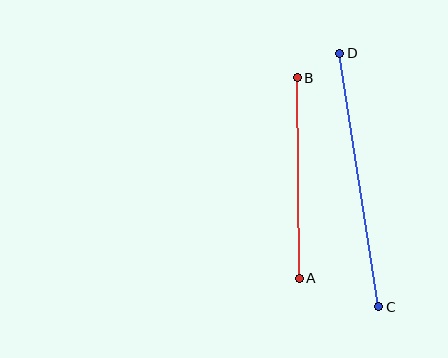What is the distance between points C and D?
The distance is approximately 256 pixels.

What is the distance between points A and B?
The distance is approximately 200 pixels.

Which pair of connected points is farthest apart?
Points C and D are farthest apart.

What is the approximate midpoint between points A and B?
The midpoint is at approximately (298, 178) pixels.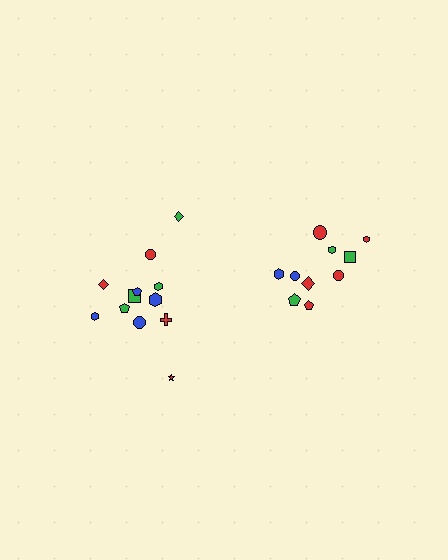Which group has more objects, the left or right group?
The left group.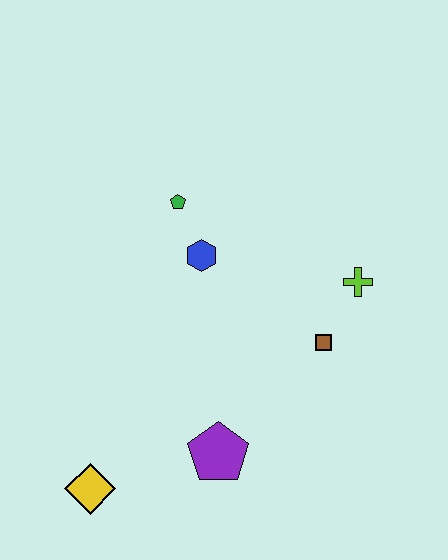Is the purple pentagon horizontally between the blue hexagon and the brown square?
Yes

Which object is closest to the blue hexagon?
The green pentagon is closest to the blue hexagon.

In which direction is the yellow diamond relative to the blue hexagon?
The yellow diamond is below the blue hexagon.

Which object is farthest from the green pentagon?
The yellow diamond is farthest from the green pentagon.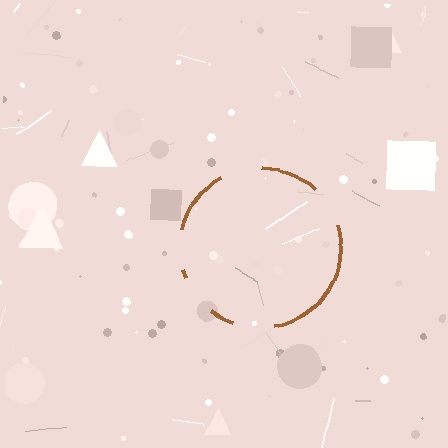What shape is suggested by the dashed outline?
The dashed outline suggests a circle.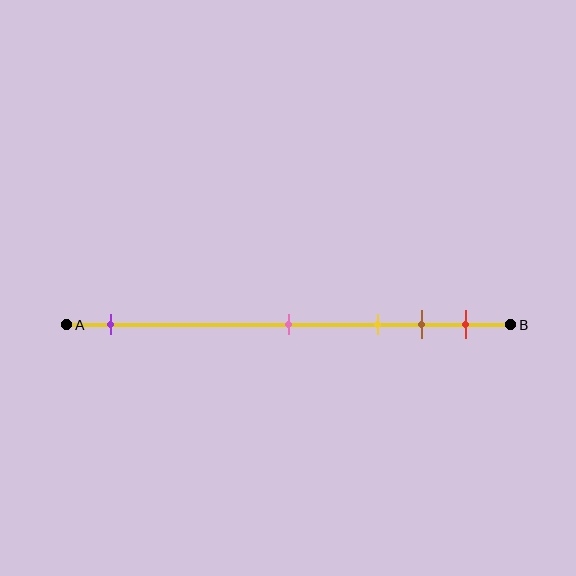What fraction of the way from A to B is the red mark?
The red mark is approximately 90% (0.9) of the way from A to B.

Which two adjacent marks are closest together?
The brown and red marks are the closest adjacent pair.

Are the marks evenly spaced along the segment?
No, the marks are not evenly spaced.